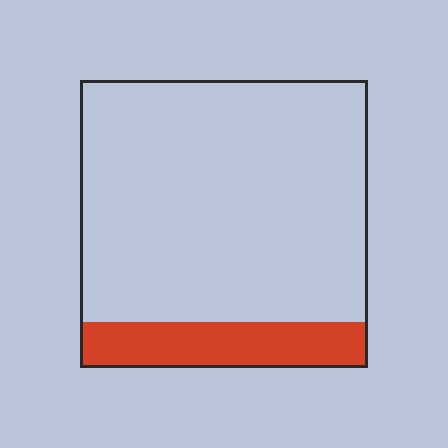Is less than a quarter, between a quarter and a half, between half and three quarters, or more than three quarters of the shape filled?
Less than a quarter.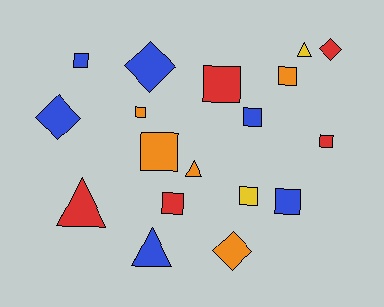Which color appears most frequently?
Blue, with 6 objects.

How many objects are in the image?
There are 18 objects.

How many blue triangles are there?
There is 1 blue triangle.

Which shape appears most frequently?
Square, with 10 objects.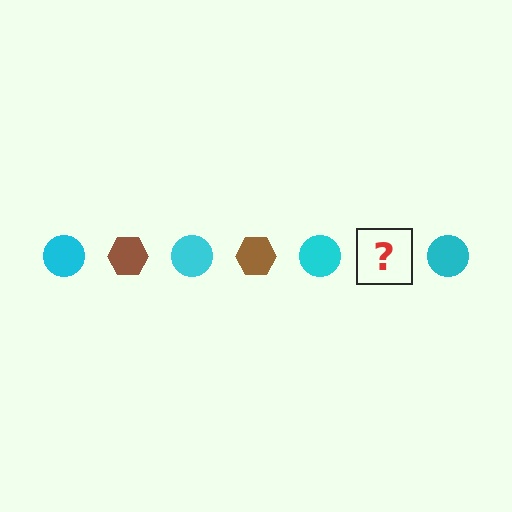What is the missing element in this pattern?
The missing element is a brown hexagon.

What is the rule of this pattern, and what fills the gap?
The rule is that the pattern alternates between cyan circle and brown hexagon. The gap should be filled with a brown hexagon.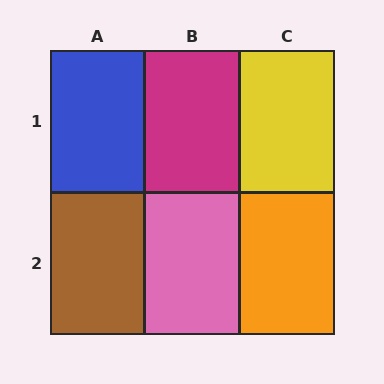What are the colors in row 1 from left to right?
Blue, magenta, yellow.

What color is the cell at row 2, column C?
Orange.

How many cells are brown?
1 cell is brown.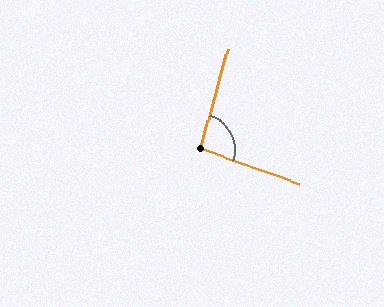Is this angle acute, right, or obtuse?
It is approximately a right angle.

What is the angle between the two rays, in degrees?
Approximately 95 degrees.